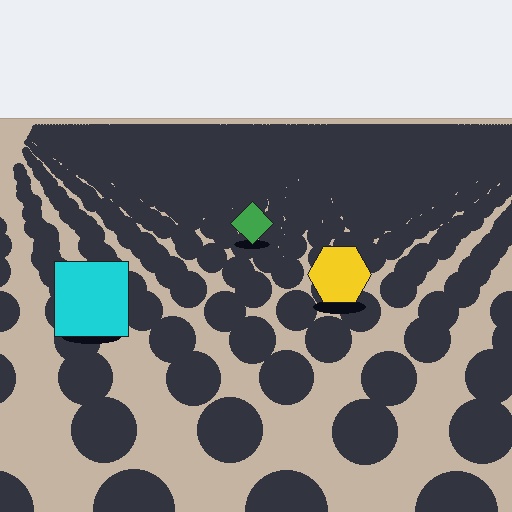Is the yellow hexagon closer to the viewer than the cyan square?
No. The cyan square is closer — you can tell from the texture gradient: the ground texture is coarser near it.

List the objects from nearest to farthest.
From nearest to farthest: the cyan square, the yellow hexagon, the green diamond.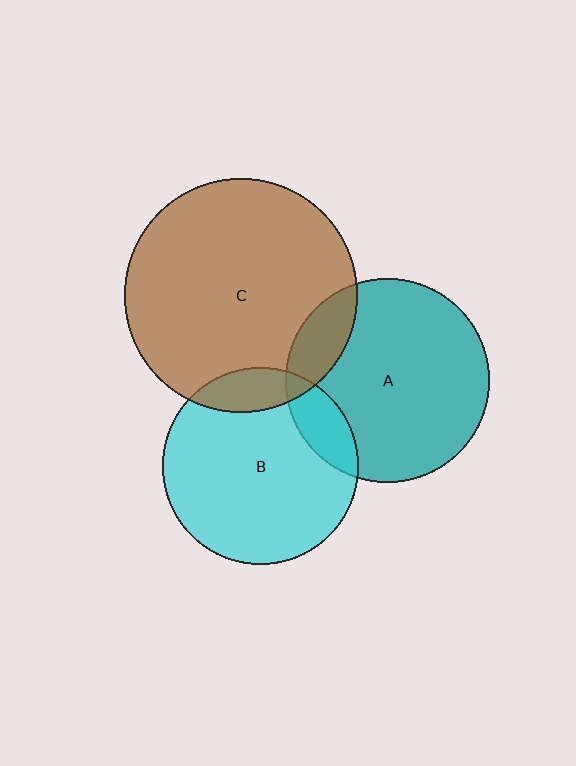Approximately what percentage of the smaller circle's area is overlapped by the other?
Approximately 15%.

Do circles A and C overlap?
Yes.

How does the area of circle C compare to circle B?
Approximately 1.4 times.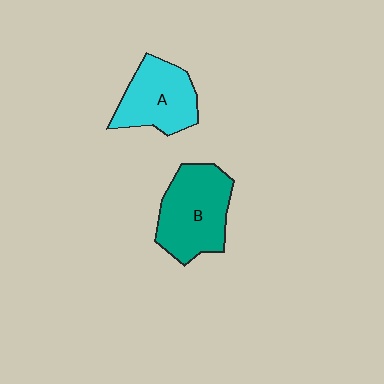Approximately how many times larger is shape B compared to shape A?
Approximately 1.2 times.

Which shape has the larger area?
Shape B (teal).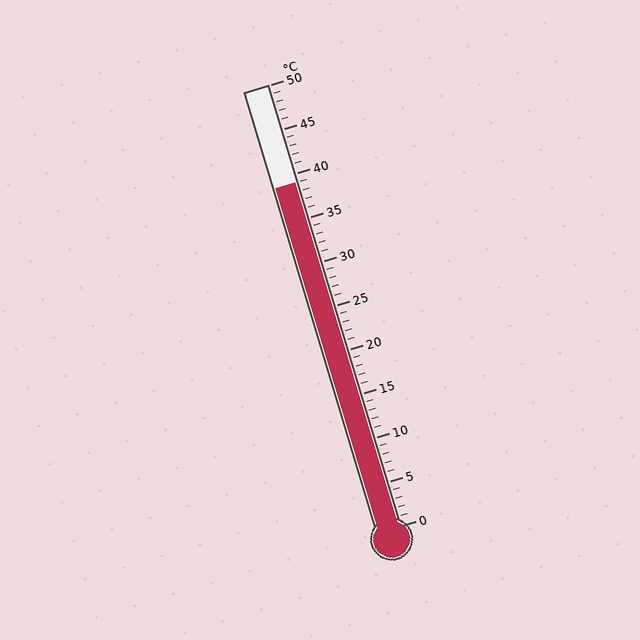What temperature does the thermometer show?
The thermometer shows approximately 39°C.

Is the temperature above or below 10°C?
The temperature is above 10°C.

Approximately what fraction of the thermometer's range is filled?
The thermometer is filled to approximately 80% of its range.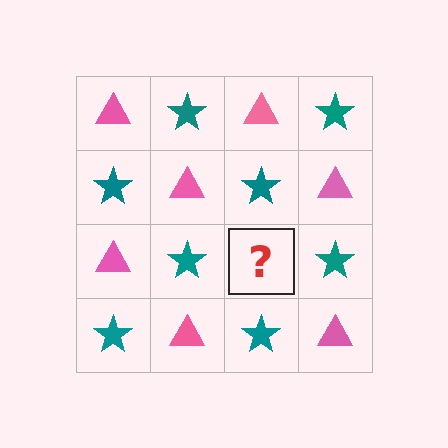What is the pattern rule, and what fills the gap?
The rule is that it alternates pink triangle and teal star in a checkerboard pattern. The gap should be filled with a pink triangle.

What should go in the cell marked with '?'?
The missing cell should contain a pink triangle.